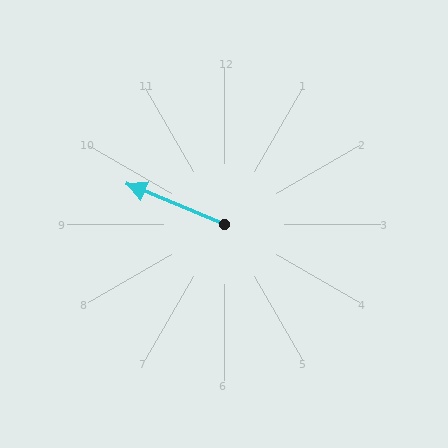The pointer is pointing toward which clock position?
Roughly 10 o'clock.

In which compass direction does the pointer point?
West.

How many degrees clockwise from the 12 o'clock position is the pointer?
Approximately 292 degrees.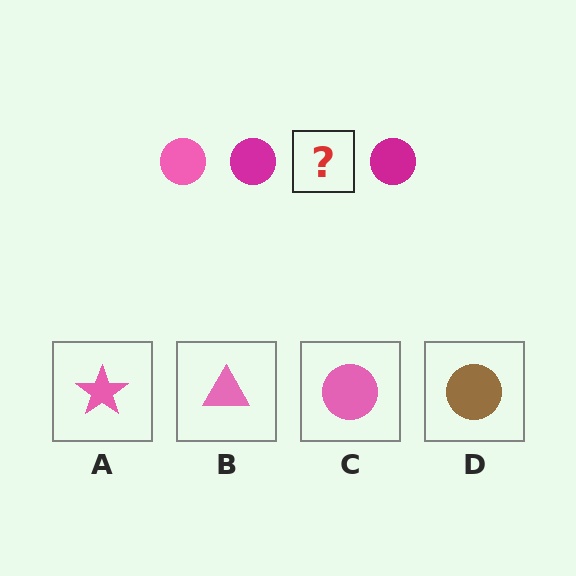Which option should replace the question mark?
Option C.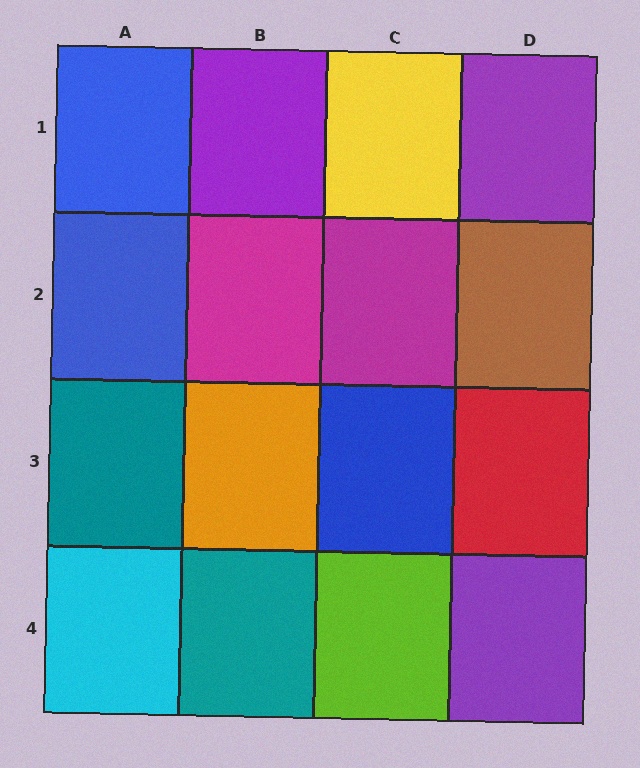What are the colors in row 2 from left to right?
Blue, magenta, magenta, brown.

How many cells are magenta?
2 cells are magenta.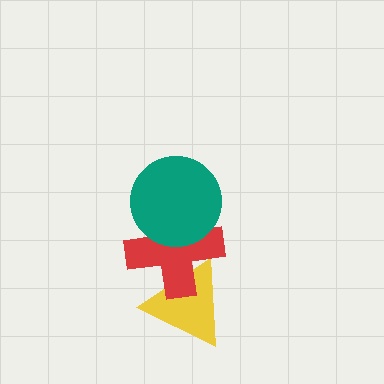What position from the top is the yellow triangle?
The yellow triangle is 3rd from the top.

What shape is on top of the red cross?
The teal circle is on top of the red cross.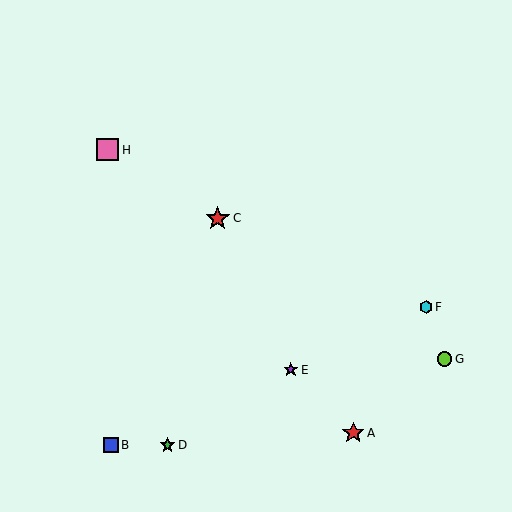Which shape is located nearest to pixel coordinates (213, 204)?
The red star (labeled C) at (218, 218) is nearest to that location.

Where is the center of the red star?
The center of the red star is at (218, 218).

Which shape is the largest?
The red star (labeled C) is the largest.